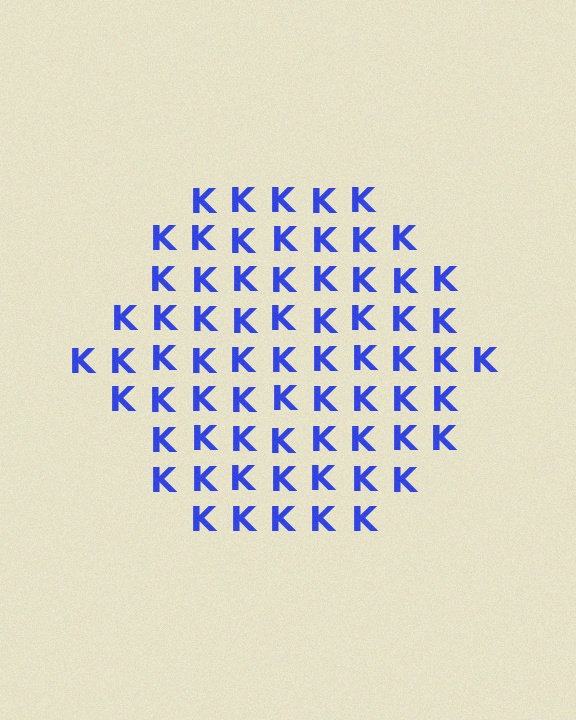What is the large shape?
The large shape is a hexagon.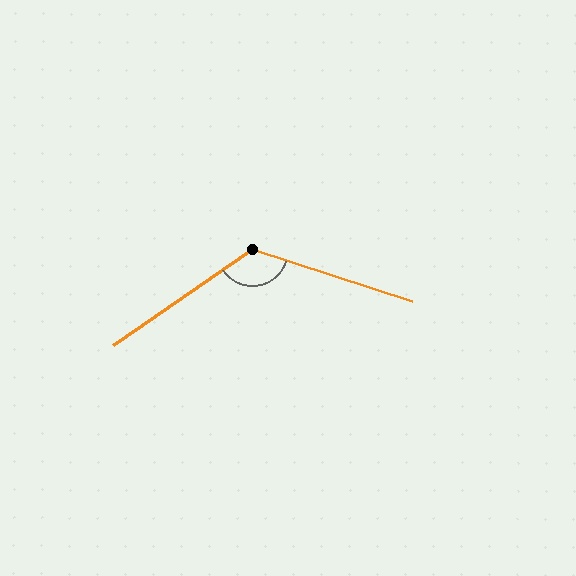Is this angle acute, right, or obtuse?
It is obtuse.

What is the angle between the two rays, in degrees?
Approximately 128 degrees.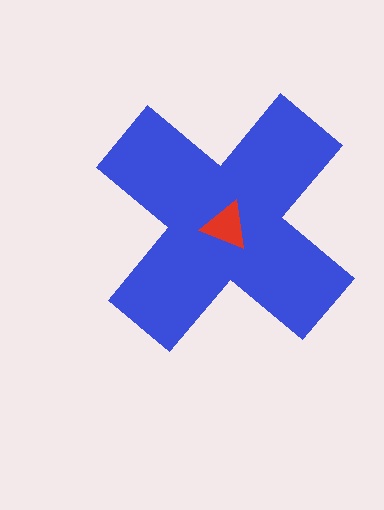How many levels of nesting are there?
2.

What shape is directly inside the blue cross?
The red triangle.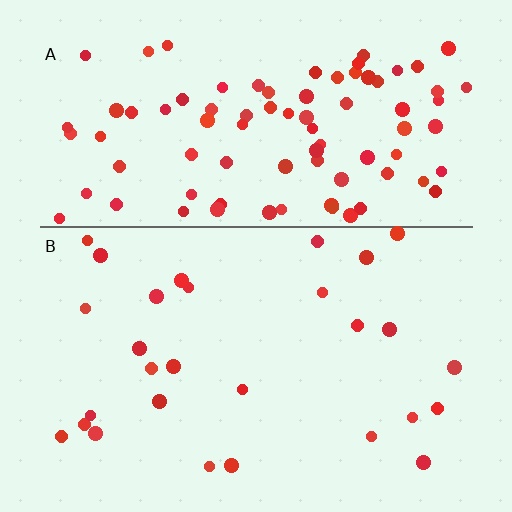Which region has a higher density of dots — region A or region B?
A (the top).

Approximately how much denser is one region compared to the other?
Approximately 3.2× — region A over region B.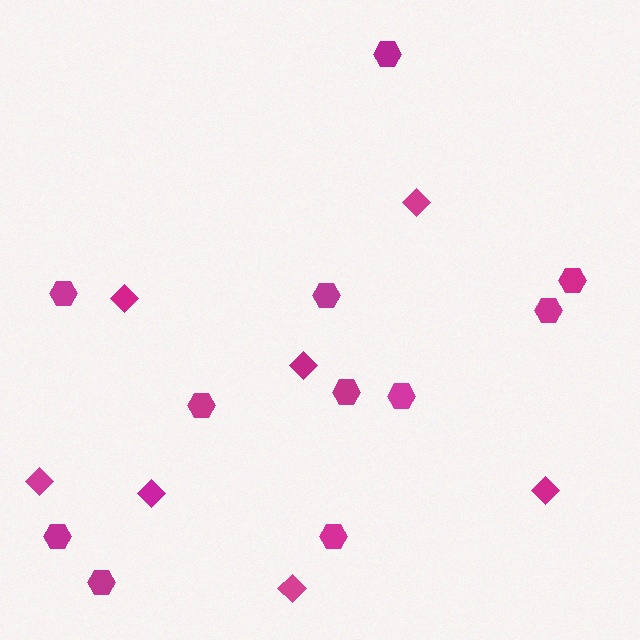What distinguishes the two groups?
There are 2 groups: one group of hexagons (11) and one group of diamonds (7).